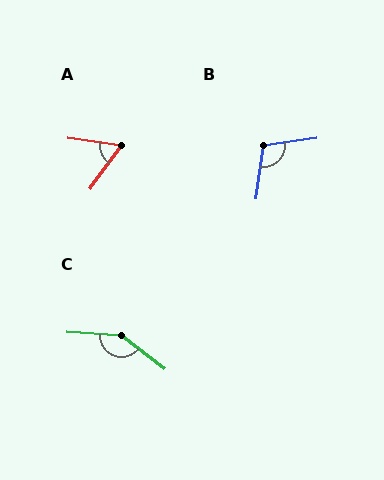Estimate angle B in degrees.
Approximately 106 degrees.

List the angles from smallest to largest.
A (63°), B (106°), C (146°).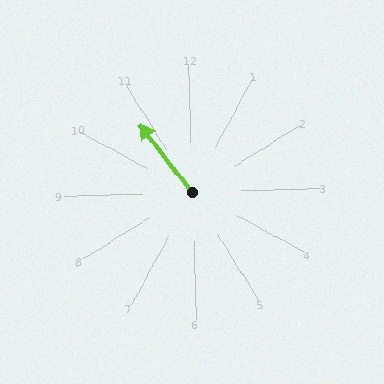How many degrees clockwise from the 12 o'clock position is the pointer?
Approximately 324 degrees.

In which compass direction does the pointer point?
Northwest.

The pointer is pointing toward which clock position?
Roughly 11 o'clock.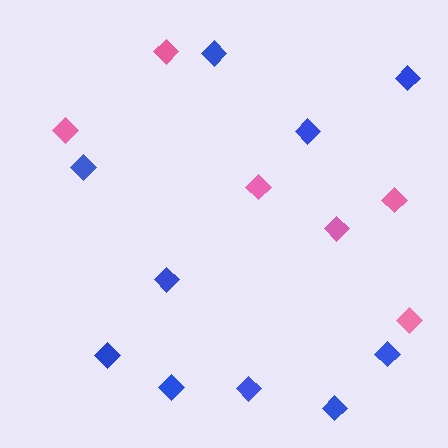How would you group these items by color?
There are 2 groups: one group of pink diamonds (6) and one group of blue diamonds (10).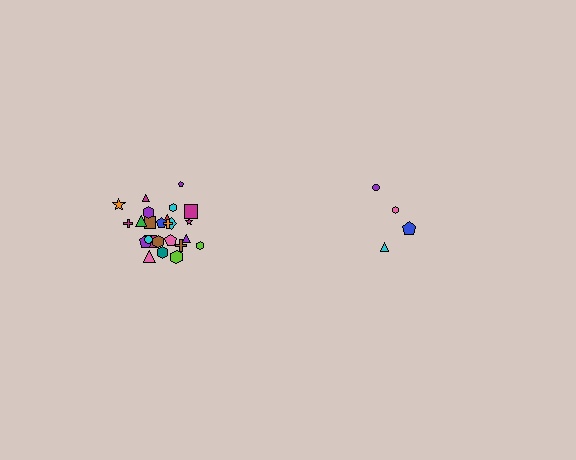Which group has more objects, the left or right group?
The left group.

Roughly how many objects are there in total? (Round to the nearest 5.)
Roughly 30 objects in total.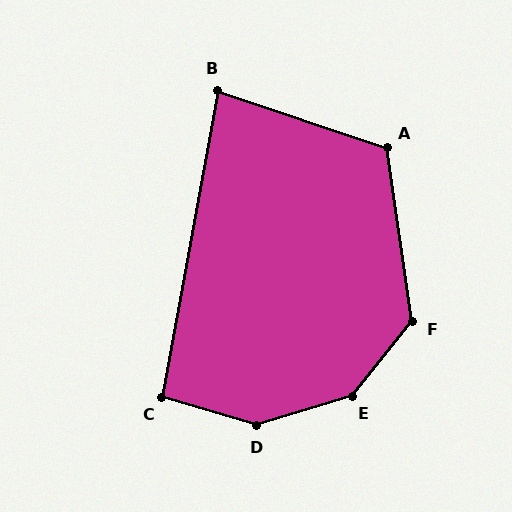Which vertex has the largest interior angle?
E, at approximately 146 degrees.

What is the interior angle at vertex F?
Approximately 132 degrees (obtuse).